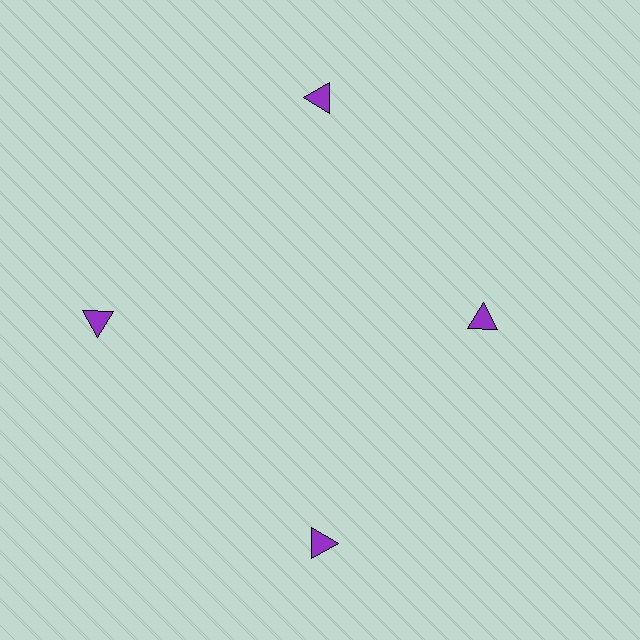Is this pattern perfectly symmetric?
No. The 4 purple triangles are arranged in a ring, but one element near the 3 o'clock position is pulled inward toward the center, breaking the 4-fold rotational symmetry.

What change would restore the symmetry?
The symmetry would be restored by moving it outward, back onto the ring so that all 4 triangles sit at equal angles and equal distance from the center.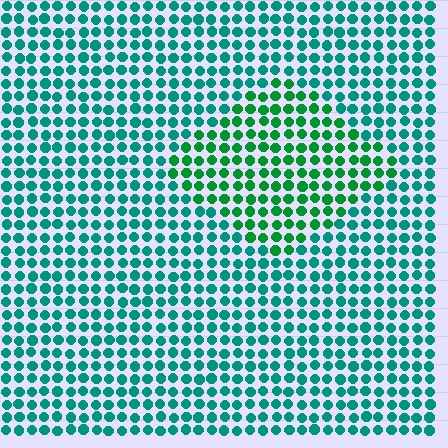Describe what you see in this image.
The image is filled with small teal elements in a uniform arrangement. A diamond-shaped region is visible where the elements are tinted to a slightly different hue, forming a subtle color boundary.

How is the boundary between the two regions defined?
The boundary is defined purely by a slight shift in hue (about 32 degrees). Spacing, size, and orientation are identical on both sides.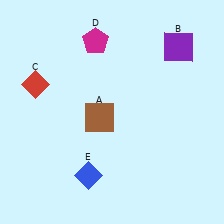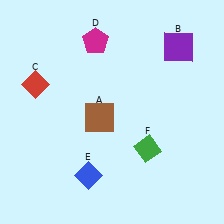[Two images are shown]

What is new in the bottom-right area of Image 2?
A green diamond (F) was added in the bottom-right area of Image 2.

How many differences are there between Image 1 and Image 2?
There is 1 difference between the two images.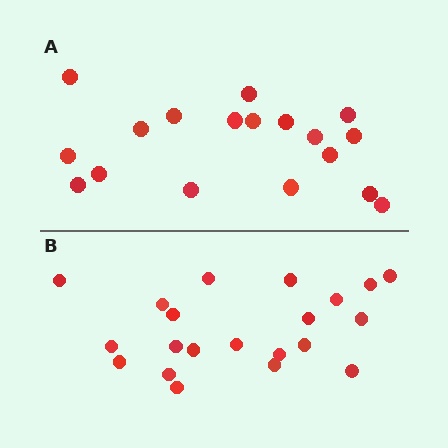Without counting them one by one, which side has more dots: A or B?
Region B (the bottom region) has more dots.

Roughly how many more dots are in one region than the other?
Region B has just a few more — roughly 2 or 3 more dots than region A.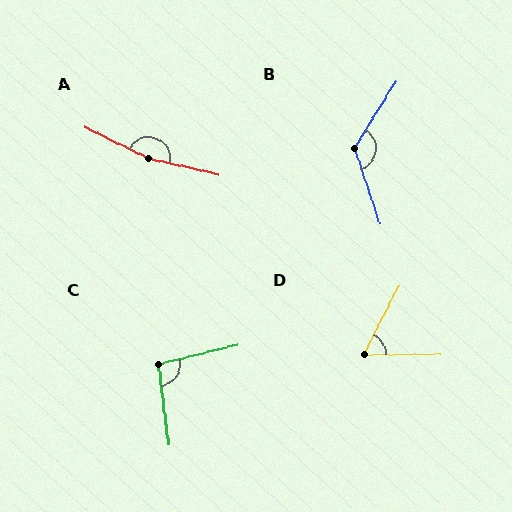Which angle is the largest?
A, at approximately 166 degrees.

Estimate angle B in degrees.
Approximately 130 degrees.